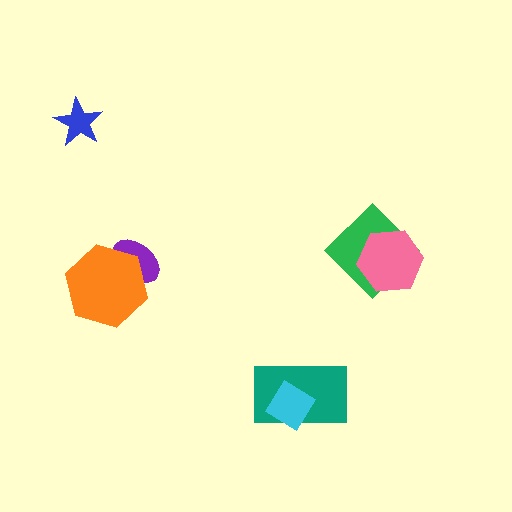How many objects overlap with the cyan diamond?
1 object overlaps with the cyan diamond.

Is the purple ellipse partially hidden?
Yes, it is partially covered by another shape.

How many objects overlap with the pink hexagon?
1 object overlaps with the pink hexagon.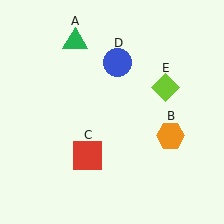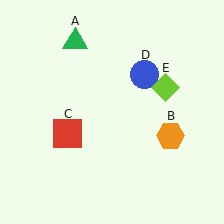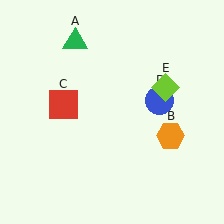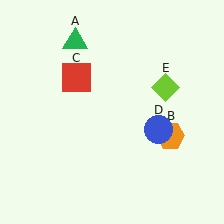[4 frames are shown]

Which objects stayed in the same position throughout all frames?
Green triangle (object A) and orange hexagon (object B) and lime diamond (object E) remained stationary.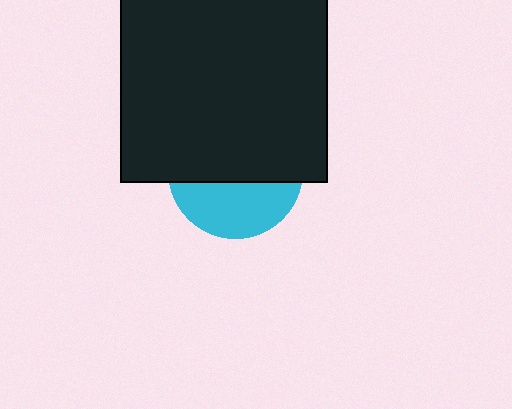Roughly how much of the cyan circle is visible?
A small part of it is visible (roughly 38%).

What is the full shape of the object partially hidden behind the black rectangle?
The partially hidden object is a cyan circle.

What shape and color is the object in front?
The object in front is a black rectangle.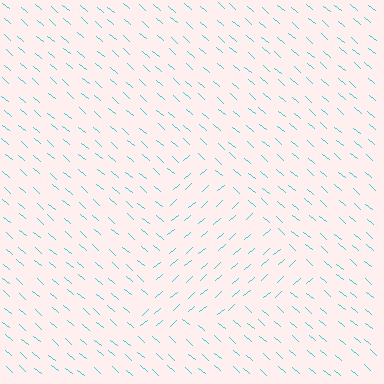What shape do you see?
I see a triangle.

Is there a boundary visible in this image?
Yes, there is a texture boundary formed by a change in line orientation.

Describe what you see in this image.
The image is filled with small cyan line segments. A triangle region in the image has lines oriented differently from the surrounding lines, creating a visible texture boundary.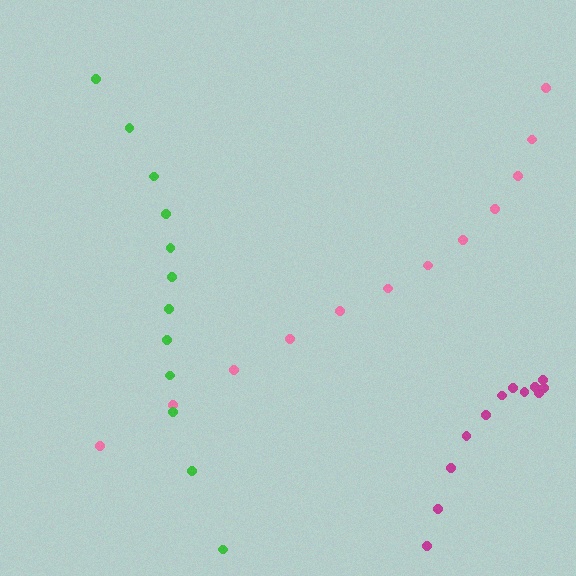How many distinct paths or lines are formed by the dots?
There are 3 distinct paths.